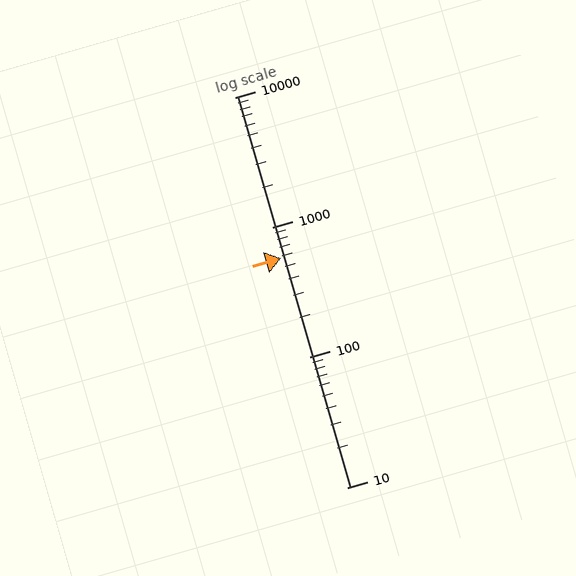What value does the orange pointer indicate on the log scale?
The pointer indicates approximately 580.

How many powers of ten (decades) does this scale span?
The scale spans 3 decades, from 10 to 10000.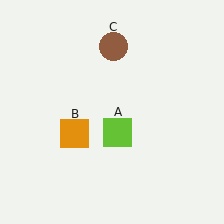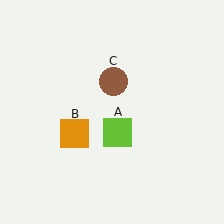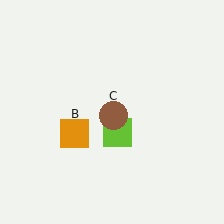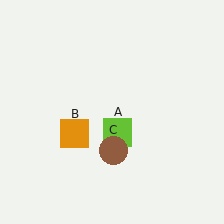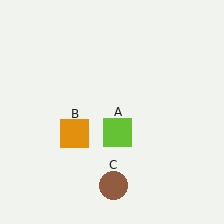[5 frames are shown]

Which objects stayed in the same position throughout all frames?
Lime square (object A) and orange square (object B) remained stationary.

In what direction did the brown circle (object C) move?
The brown circle (object C) moved down.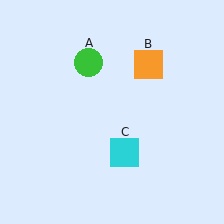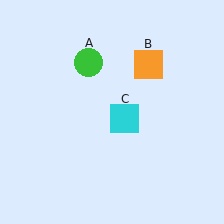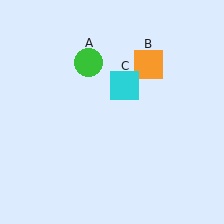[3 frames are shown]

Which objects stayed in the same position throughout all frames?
Green circle (object A) and orange square (object B) remained stationary.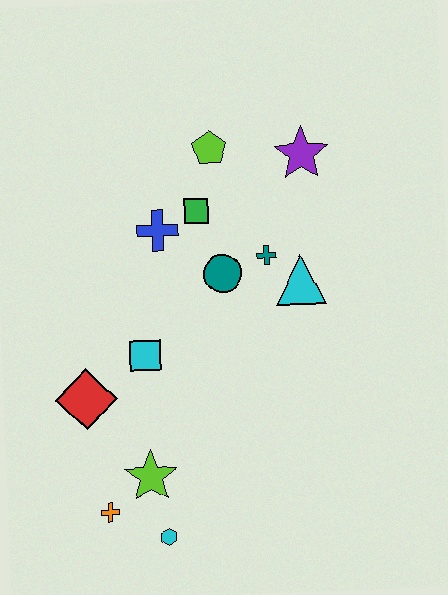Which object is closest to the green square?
The blue cross is closest to the green square.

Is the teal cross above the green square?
No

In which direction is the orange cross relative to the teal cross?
The orange cross is below the teal cross.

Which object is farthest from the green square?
The cyan hexagon is farthest from the green square.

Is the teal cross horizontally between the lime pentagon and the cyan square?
No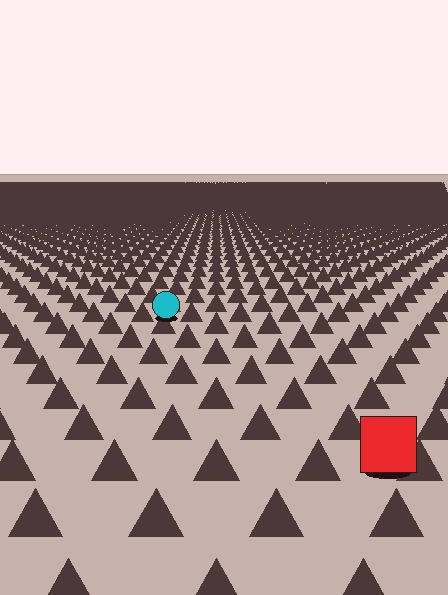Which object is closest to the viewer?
The red square is closest. The texture marks near it are larger and more spread out.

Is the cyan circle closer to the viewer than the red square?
No. The red square is closer — you can tell from the texture gradient: the ground texture is coarser near it.